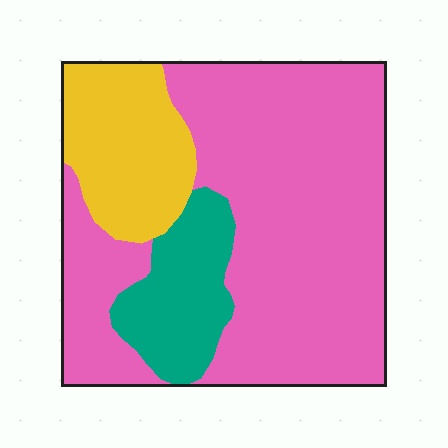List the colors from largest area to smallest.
From largest to smallest: pink, yellow, teal.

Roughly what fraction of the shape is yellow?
Yellow covers roughly 20% of the shape.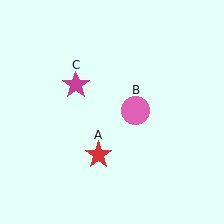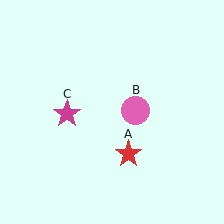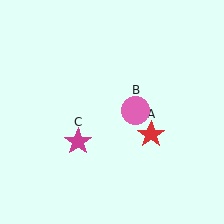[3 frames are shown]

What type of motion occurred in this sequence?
The red star (object A), magenta star (object C) rotated counterclockwise around the center of the scene.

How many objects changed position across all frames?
2 objects changed position: red star (object A), magenta star (object C).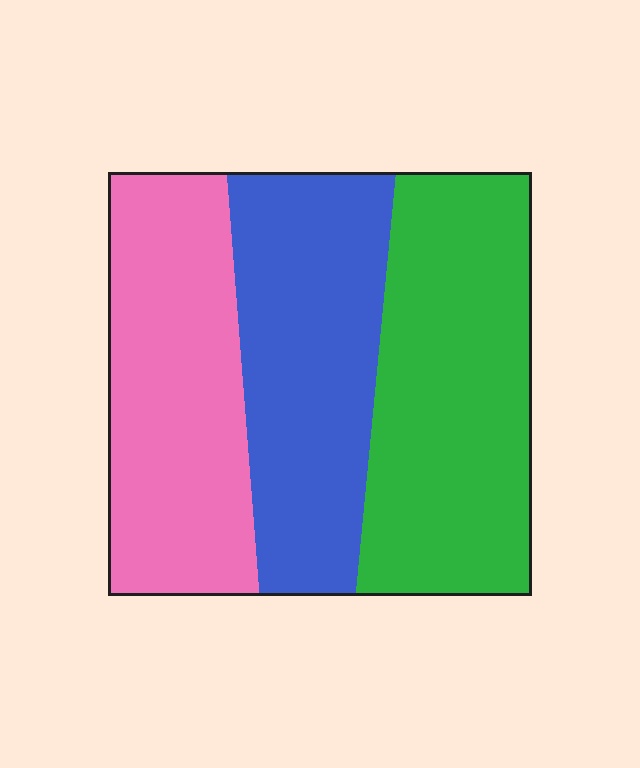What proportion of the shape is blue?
Blue takes up about one third (1/3) of the shape.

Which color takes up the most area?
Green, at roughly 35%.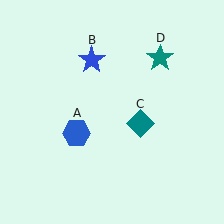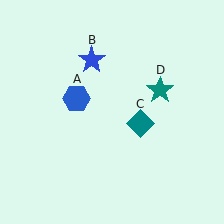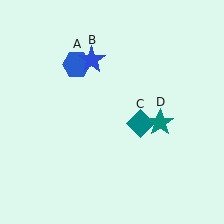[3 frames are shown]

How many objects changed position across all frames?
2 objects changed position: blue hexagon (object A), teal star (object D).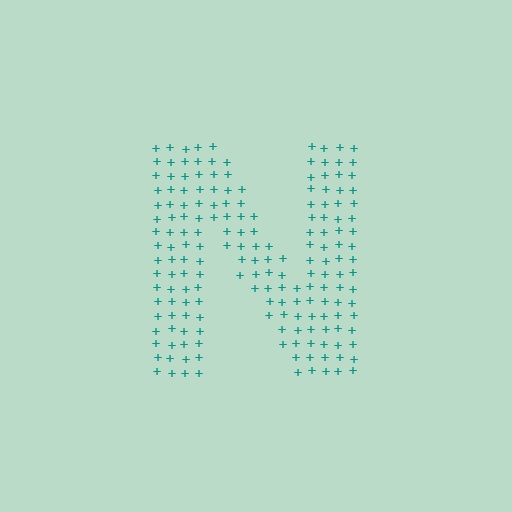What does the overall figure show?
The overall figure shows the letter N.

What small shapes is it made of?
It is made of small plus signs.